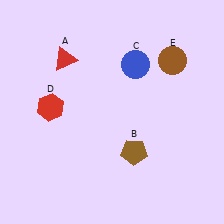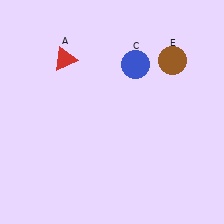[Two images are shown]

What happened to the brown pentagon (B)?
The brown pentagon (B) was removed in Image 2. It was in the bottom-right area of Image 1.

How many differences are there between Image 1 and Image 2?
There are 2 differences between the two images.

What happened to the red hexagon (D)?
The red hexagon (D) was removed in Image 2. It was in the top-left area of Image 1.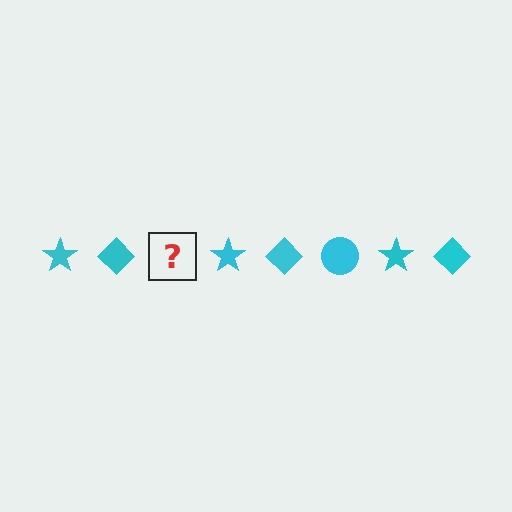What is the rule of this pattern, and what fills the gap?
The rule is that the pattern cycles through star, diamond, circle shapes in cyan. The gap should be filled with a cyan circle.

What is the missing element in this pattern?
The missing element is a cyan circle.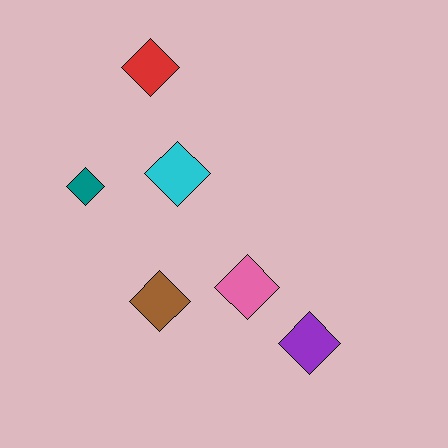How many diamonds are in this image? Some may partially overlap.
There are 6 diamonds.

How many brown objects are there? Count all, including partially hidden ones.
There is 1 brown object.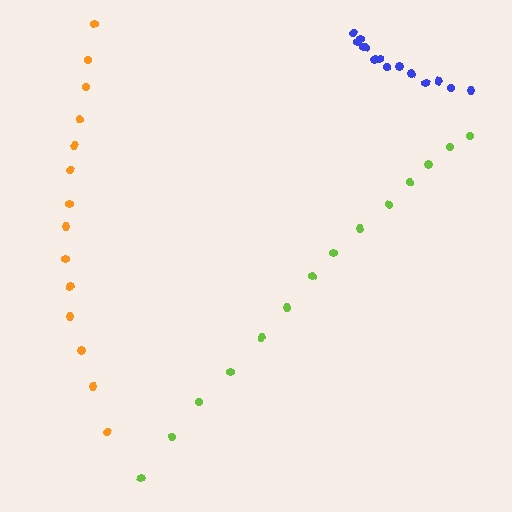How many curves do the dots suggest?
There are 3 distinct paths.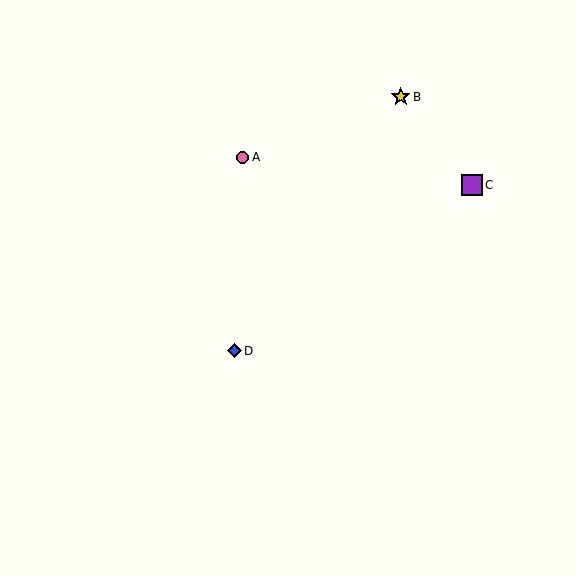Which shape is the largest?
The purple square (labeled C) is the largest.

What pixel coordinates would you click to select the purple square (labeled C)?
Click at (472, 185) to select the purple square C.